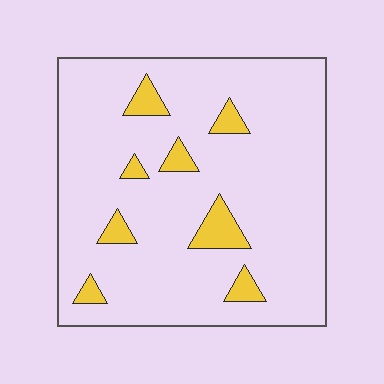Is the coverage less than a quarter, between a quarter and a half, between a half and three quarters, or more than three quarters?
Less than a quarter.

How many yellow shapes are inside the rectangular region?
8.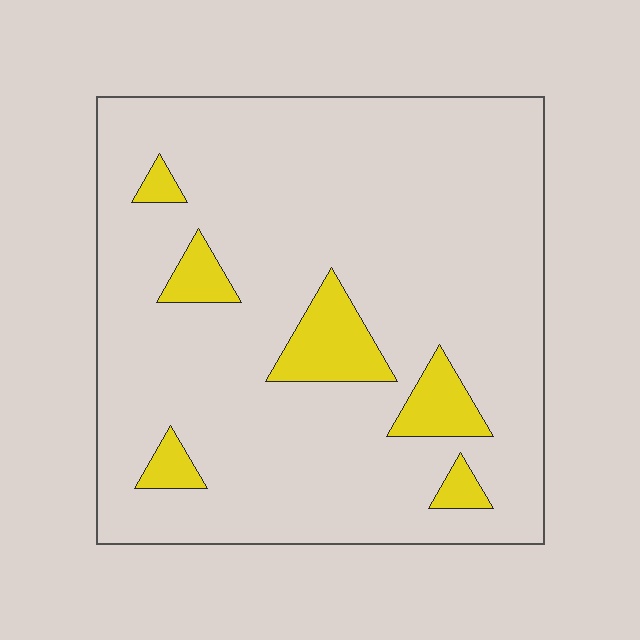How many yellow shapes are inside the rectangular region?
6.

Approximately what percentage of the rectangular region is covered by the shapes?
Approximately 10%.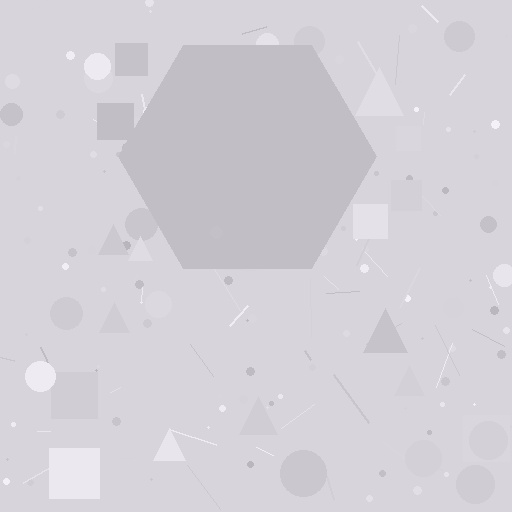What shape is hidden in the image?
A hexagon is hidden in the image.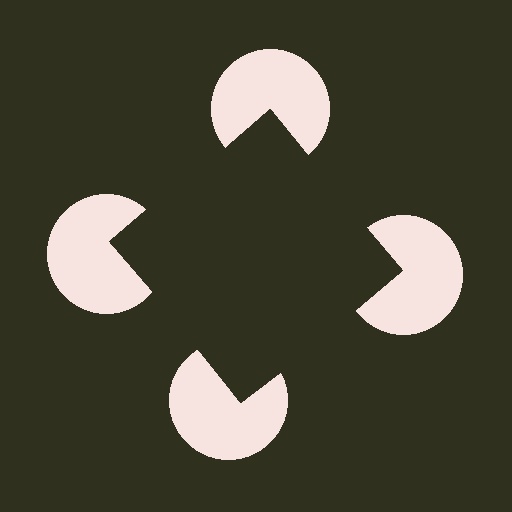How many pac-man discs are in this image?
There are 4 — one at each vertex of the illusory square.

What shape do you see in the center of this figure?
An illusory square — its edges are inferred from the aligned wedge cuts in the pac-man discs, not physically drawn.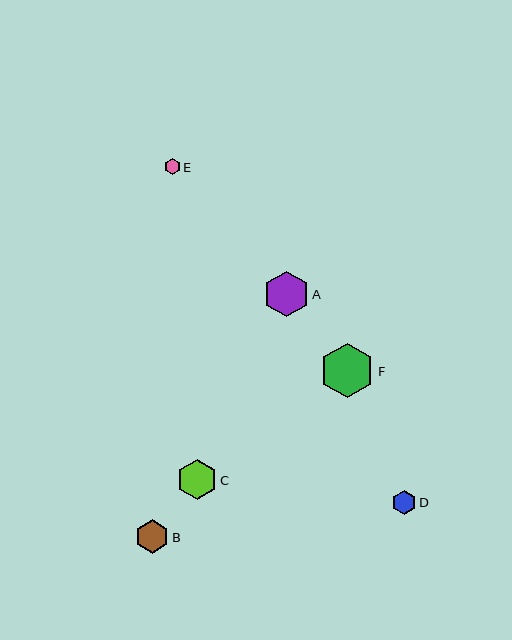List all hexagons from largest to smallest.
From largest to smallest: F, A, C, B, D, E.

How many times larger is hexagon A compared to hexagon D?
Hexagon A is approximately 1.9 times the size of hexagon D.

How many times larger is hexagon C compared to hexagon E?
Hexagon C is approximately 2.5 times the size of hexagon E.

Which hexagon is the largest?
Hexagon F is the largest with a size of approximately 55 pixels.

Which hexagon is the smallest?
Hexagon E is the smallest with a size of approximately 16 pixels.